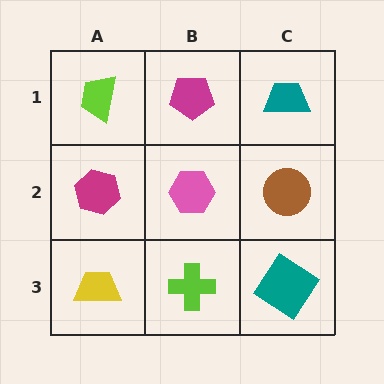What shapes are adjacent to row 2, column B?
A magenta pentagon (row 1, column B), a lime cross (row 3, column B), a magenta hexagon (row 2, column A), a brown circle (row 2, column C).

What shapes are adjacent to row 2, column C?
A teal trapezoid (row 1, column C), a teal diamond (row 3, column C), a pink hexagon (row 2, column B).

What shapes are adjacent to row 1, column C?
A brown circle (row 2, column C), a magenta pentagon (row 1, column B).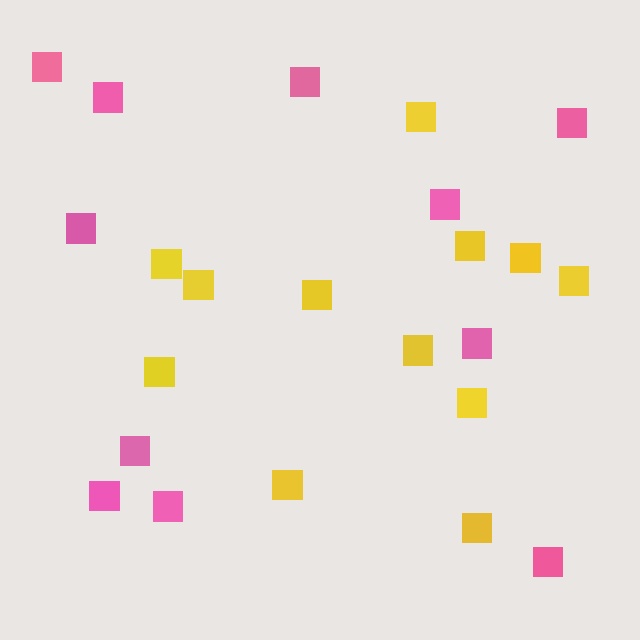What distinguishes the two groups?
There are 2 groups: one group of yellow squares (12) and one group of pink squares (11).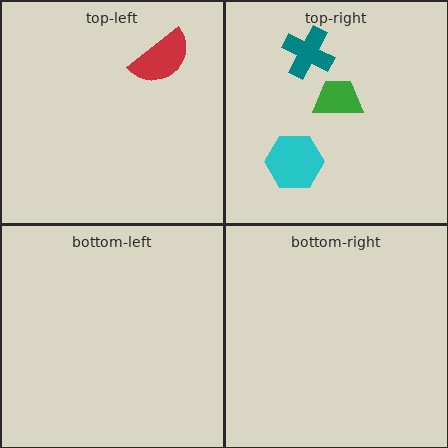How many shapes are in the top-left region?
1.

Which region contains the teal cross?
The top-right region.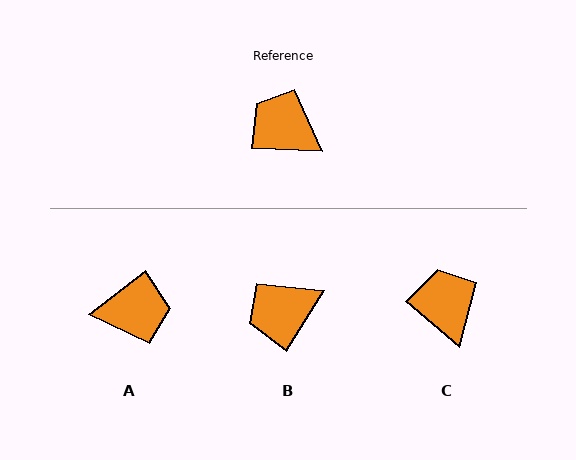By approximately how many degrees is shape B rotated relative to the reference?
Approximately 60 degrees counter-clockwise.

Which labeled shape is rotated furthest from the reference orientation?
A, about 140 degrees away.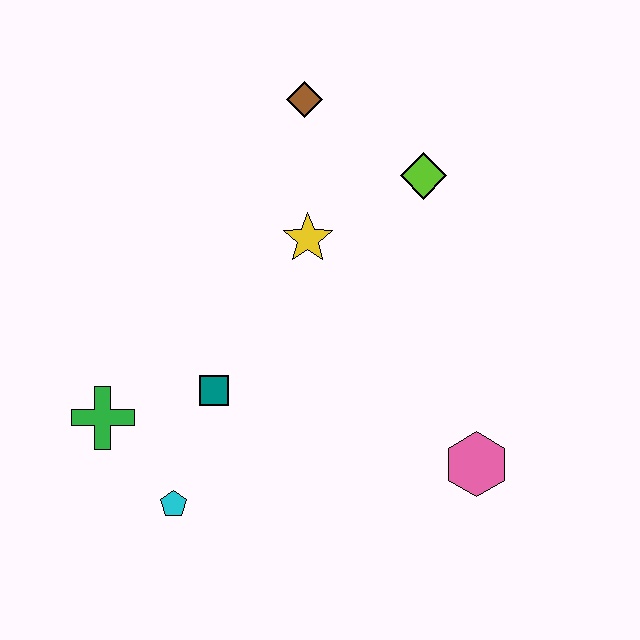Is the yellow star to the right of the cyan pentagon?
Yes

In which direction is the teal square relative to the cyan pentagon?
The teal square is above the cyan pentagon.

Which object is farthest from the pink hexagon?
The brown diamond is farthest from the pink hexagon.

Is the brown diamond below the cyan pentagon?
No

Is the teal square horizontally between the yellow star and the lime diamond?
No